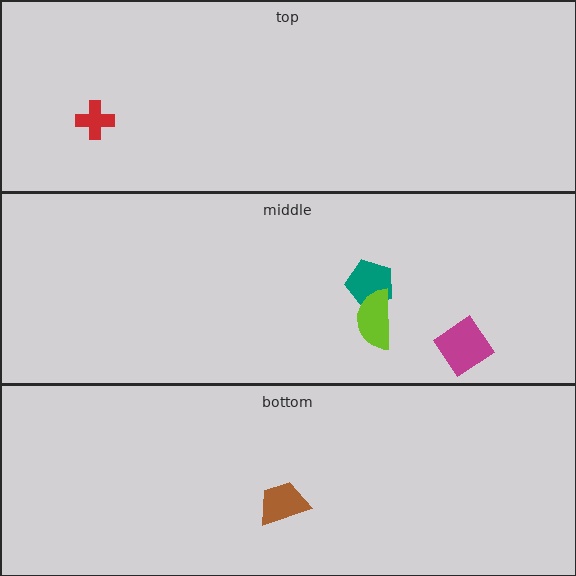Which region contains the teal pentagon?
The middle region.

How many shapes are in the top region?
1.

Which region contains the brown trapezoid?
The bottom region.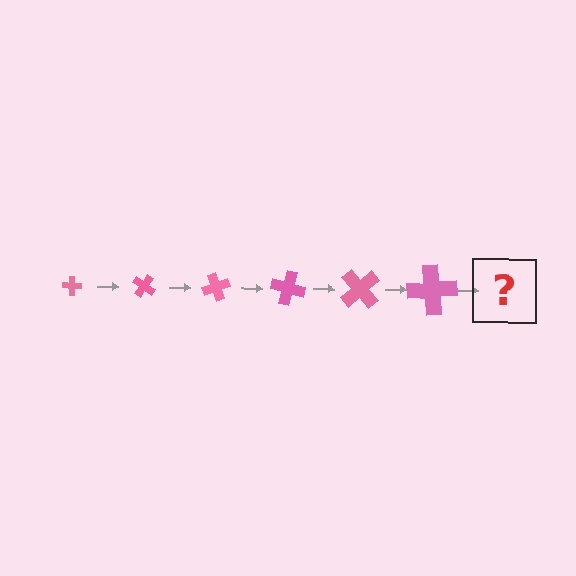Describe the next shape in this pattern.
It should be a cross, larger than the previous one and rotated 210 degrees from the start.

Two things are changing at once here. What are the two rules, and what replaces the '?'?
The two rules are that the cross grows larger each step and it rotates 35 degrees each step. The '?' should be a cross, larger than the previous one and rotated 210 degrees from the start.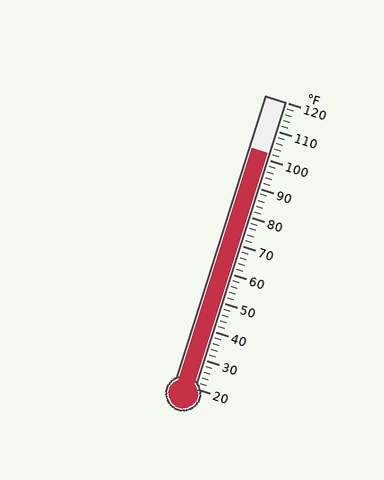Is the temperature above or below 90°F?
The temperature is above 90°F.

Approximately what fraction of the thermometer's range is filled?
The thermometer is filled to approximately 80% of its range.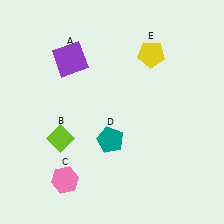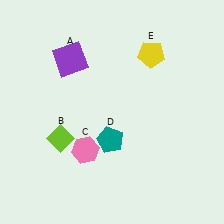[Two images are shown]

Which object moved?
The pink hexagon (C) moved up.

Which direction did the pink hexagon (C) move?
The pink hexagon (C) moved up.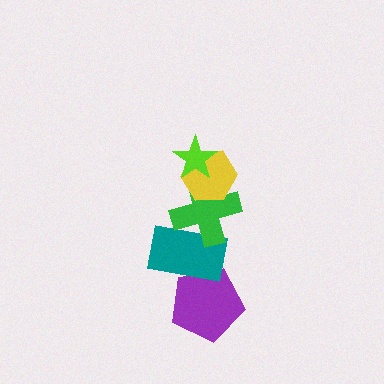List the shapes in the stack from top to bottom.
From top to bottom: the lime star, the yellow hexagon, the green cross, the teal rectangle, the purple pentagon.